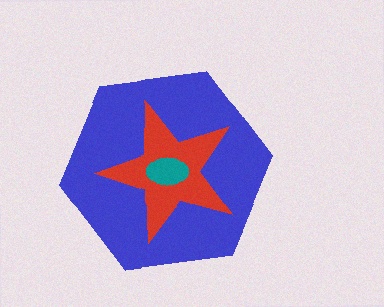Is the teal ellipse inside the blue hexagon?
Yes.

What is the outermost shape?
The blue hexagon.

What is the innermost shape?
The teal ellipse.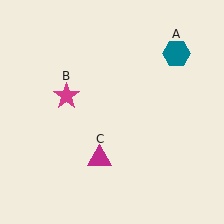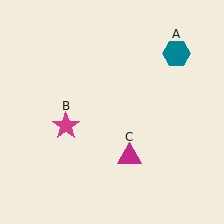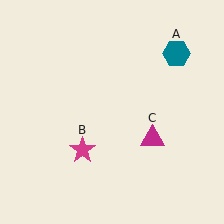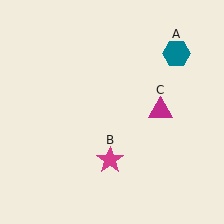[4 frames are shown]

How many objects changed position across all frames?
2 objects changed position: magenta star (object B), magenta triangle (object C).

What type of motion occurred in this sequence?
The magenta star (object B), magenta triangle (object C) rotated counterclockwise around the center of the scene.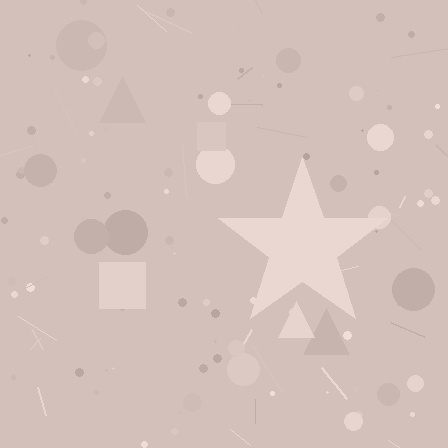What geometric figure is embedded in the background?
A star is embedded in the background.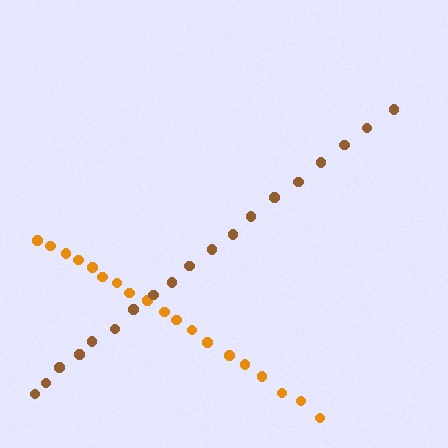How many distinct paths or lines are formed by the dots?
There are 2 distinct paths.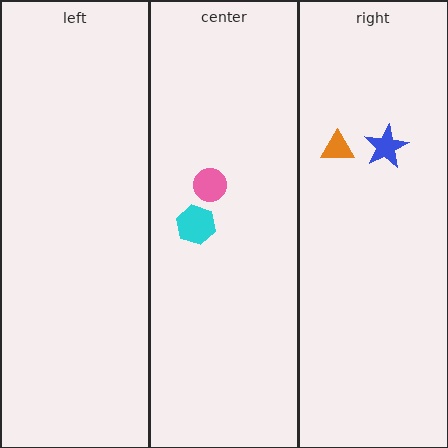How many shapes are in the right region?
2.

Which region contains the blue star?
The right region.